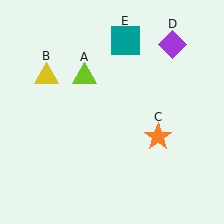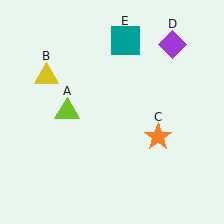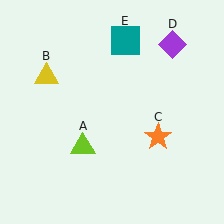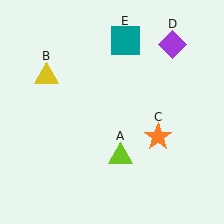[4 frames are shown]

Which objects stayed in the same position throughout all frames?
Yellow triangle (object B) and orange star (object C) and purple diamond (object D) and teal square (object E) remained stationary.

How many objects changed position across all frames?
1 object changed position: lime triangle (object A).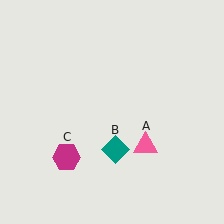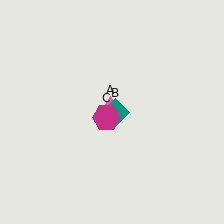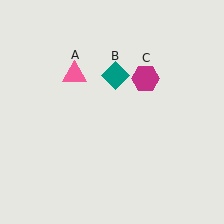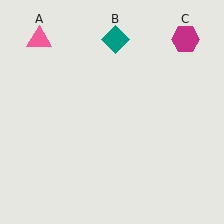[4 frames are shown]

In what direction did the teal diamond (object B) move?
The teal diamond (object B) moved up.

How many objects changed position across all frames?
3 objects changed position: pink triangle (object A), teal diamond (object B), magenta hexagon (object C).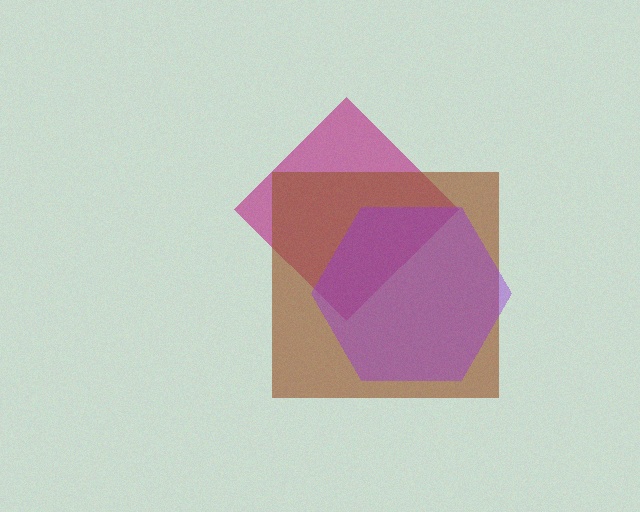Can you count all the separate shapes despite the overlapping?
Yes, there are 3 separate shapes.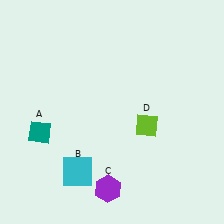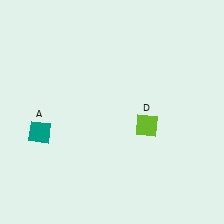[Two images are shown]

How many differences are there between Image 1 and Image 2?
There are 2 differences between the two images.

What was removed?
The cyan square (B), the purple hexagon (C) were removed in Image 2.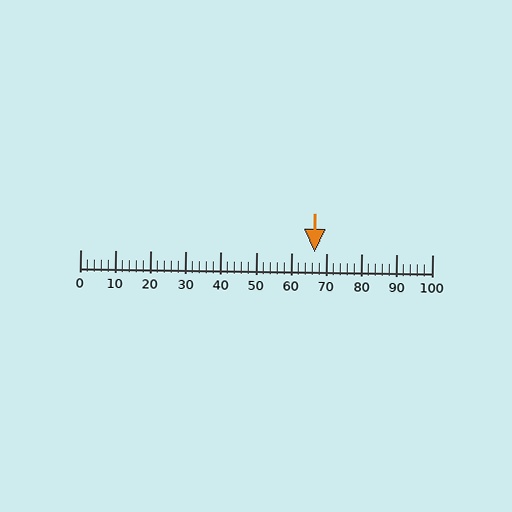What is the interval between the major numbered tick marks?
The major tick marks are spaced 10 units apart.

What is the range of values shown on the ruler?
The ruler shows values from 0 to 100.